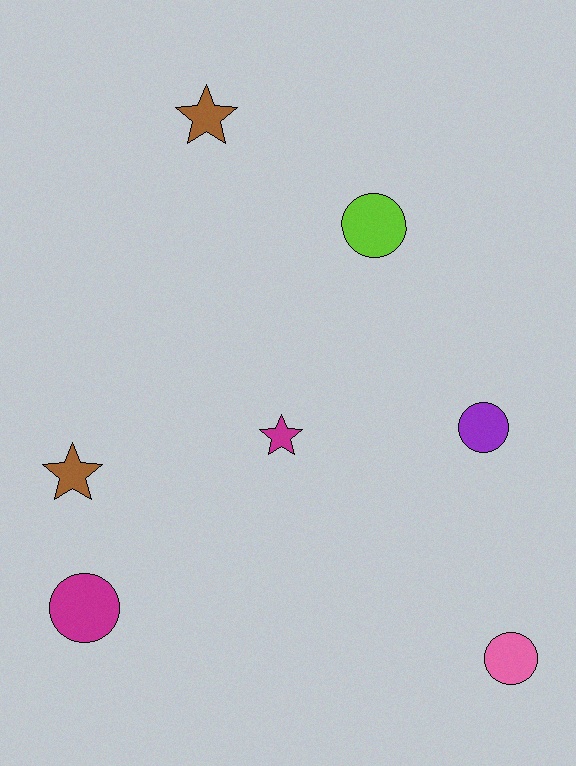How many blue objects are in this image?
There are no blue objects.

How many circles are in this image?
There are 4 circles.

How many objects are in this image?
There are 7 objects.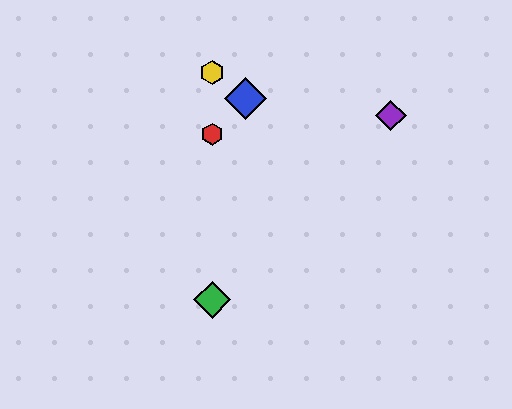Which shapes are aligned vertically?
The red hexagon, the green diamond, the yellow hexagon are aligned vertically.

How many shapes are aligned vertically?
3 shapes (the red hexagon, the green diamond, the yellow hexagon) are aligned vertically.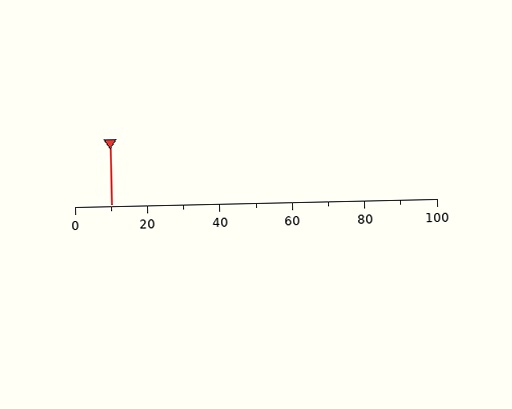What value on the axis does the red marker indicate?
The marker indicates approximately 10.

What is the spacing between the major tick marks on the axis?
The major ticks are spaced 20 apart.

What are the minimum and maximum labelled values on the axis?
The axis runs from 0 to 100.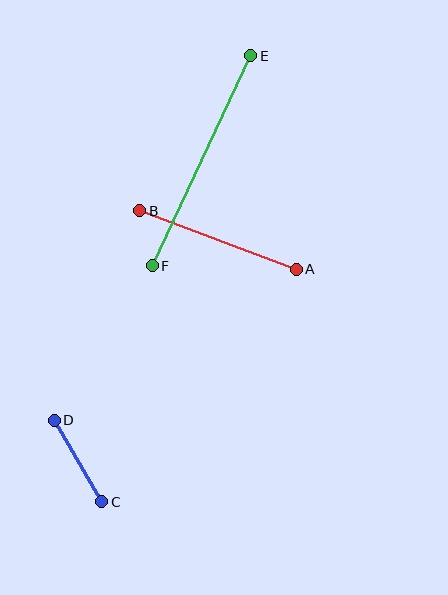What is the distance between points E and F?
The distance is approximately 232 pixels.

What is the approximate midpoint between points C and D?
The midpoint is at approximately (78, 461) pixels.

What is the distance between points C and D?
The distance is approximately 94 pixels.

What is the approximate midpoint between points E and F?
The midpoint is at approximately (201, 161) pixels.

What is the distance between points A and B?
The distance is approximately 167 pixels.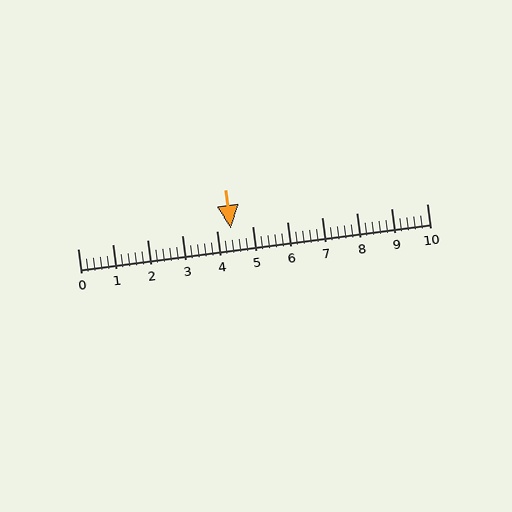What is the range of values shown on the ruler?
The ruler shows values from 0 to 10.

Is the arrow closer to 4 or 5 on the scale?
The arrow is closer to 4.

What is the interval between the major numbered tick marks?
The major tick marks are spaced 1 units apart.